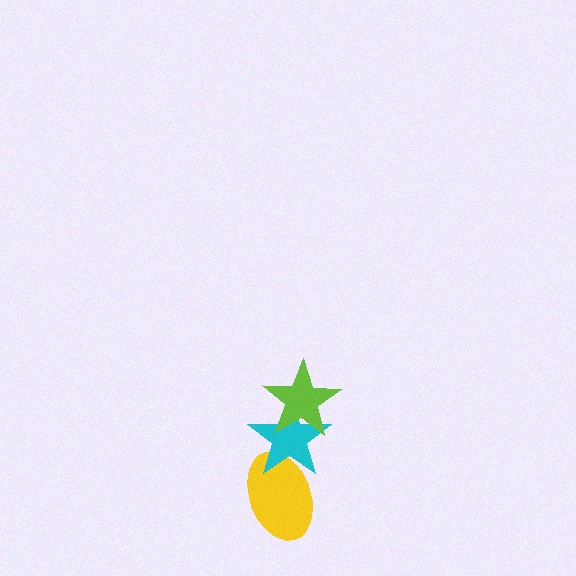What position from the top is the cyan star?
The cyan star is 2nd from the top.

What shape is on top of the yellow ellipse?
The cyan star is on top of the yellow ellipse.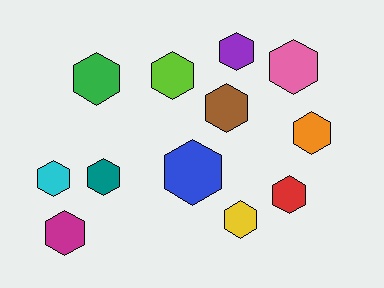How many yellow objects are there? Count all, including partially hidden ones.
There is 1 yellow object.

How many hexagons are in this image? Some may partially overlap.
There are 12 hexagons.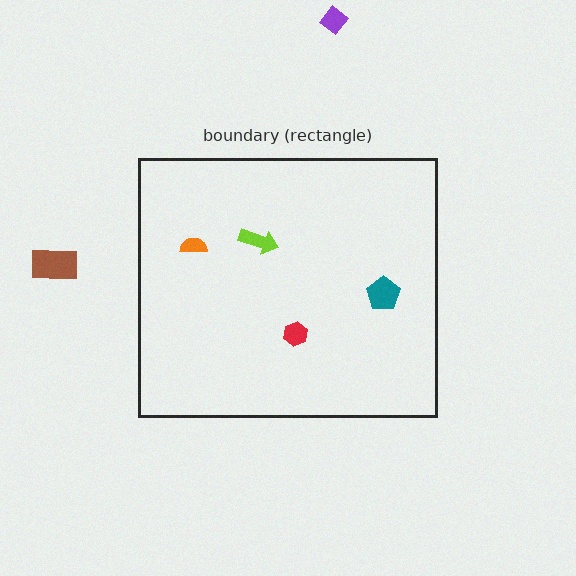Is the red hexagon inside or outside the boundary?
Inside.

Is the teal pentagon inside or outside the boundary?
Inside.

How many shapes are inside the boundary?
4 inside, 2 outside.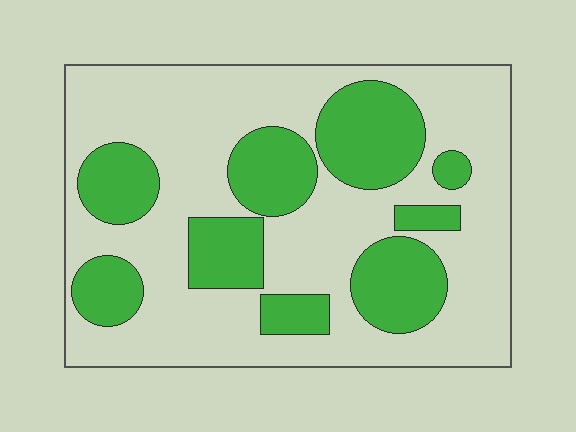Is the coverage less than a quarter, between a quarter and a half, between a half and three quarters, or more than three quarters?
Between a quarter and a half.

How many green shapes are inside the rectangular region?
9.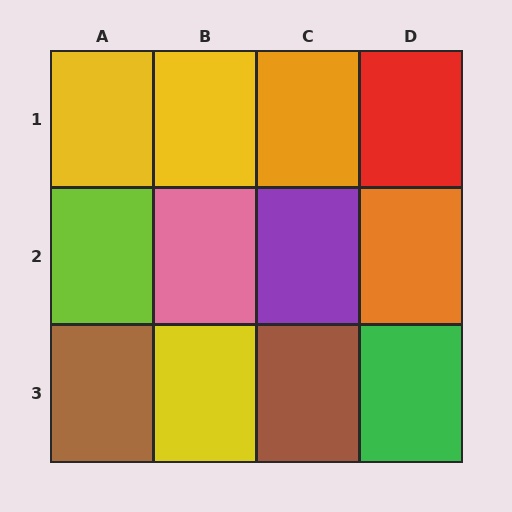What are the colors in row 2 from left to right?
Lime, pink, purple, orange.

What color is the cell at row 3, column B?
Yellow.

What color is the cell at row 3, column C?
Brown.